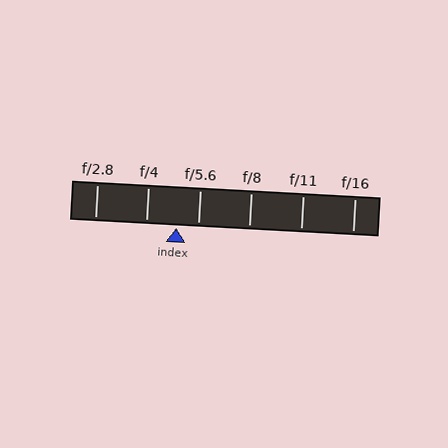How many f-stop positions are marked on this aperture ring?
There are 6 f-stop positions marked.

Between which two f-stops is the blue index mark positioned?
The index mark is between f/4 and f/5.6.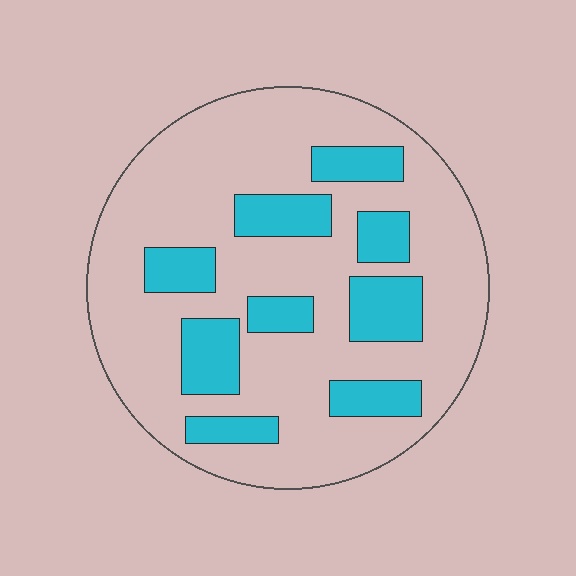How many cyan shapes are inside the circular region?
9.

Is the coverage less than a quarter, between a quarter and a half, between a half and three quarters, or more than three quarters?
Less than a quarter.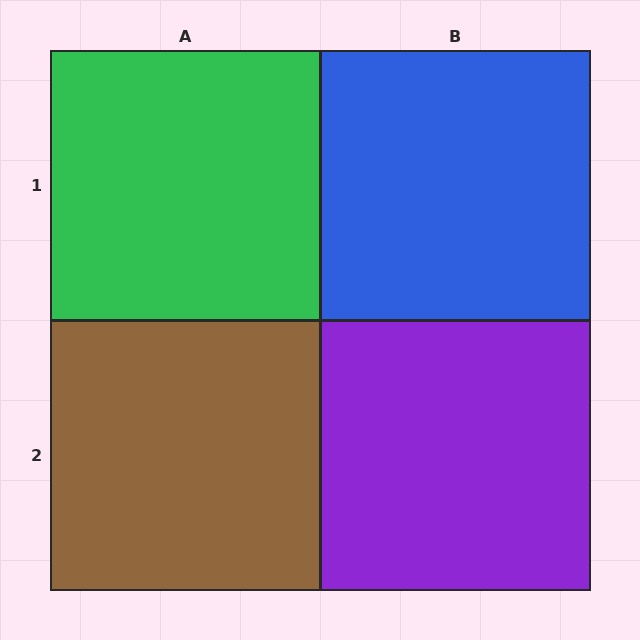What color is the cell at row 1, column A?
Green.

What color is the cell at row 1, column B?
Blue.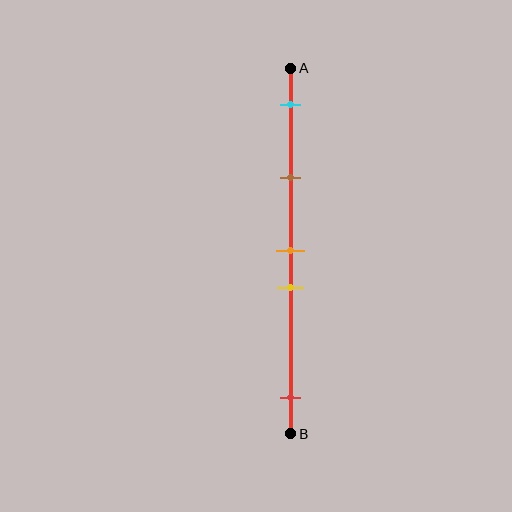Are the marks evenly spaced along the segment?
No, the marks are not evenly spaced.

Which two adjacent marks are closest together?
The orange and yellow marks are the closest adjacent pair.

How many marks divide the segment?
There are 5 marks dividing the segment.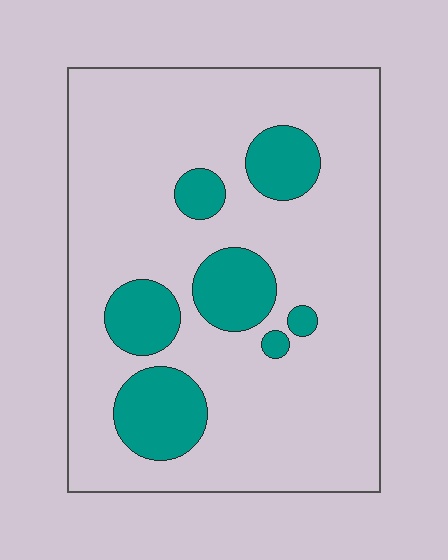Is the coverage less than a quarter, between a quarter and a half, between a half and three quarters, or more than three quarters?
Less than a quarter.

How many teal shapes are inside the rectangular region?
7.